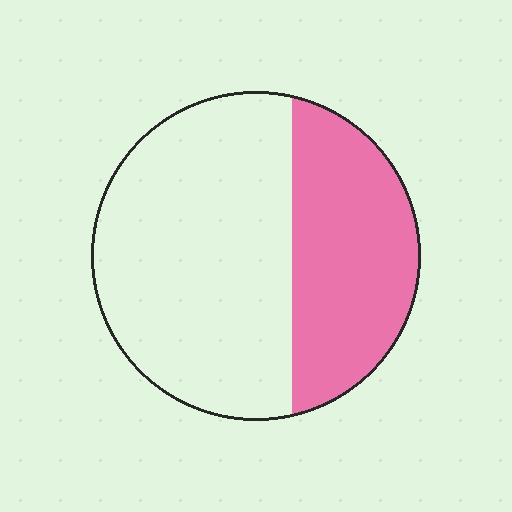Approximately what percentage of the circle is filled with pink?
Approximately 35%.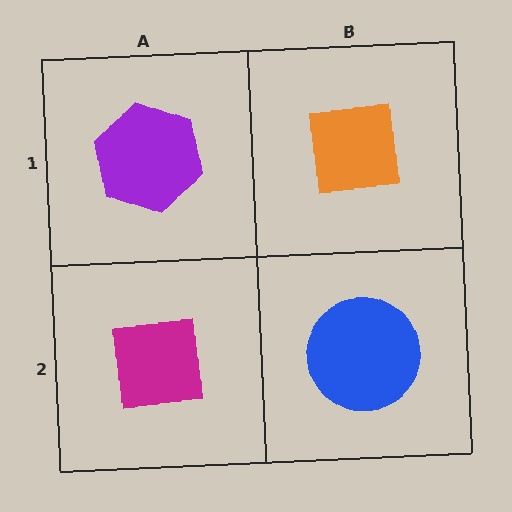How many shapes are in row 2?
2 shapes.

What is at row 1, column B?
An orange square.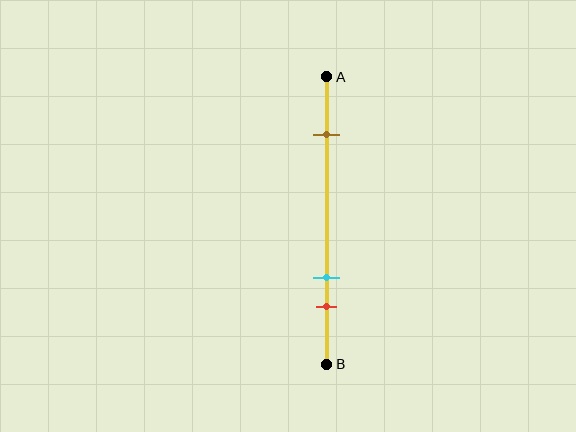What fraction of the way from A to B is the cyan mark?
The cyan mark is approximately 70% (0.7) of the way from A to B.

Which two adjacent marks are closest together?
The cyan and red marks are the closest adjacent pair.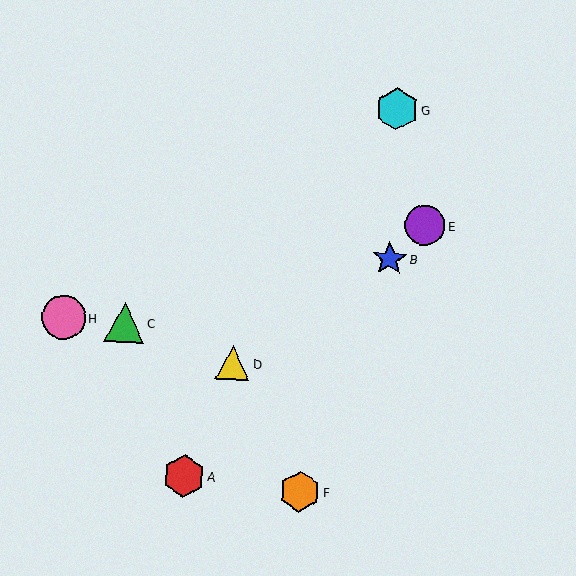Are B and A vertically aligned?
No, B is at x≈390 and A is at x≈184.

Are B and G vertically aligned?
Yes, both are at x≈390.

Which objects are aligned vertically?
Objects B, G are aligned vertically.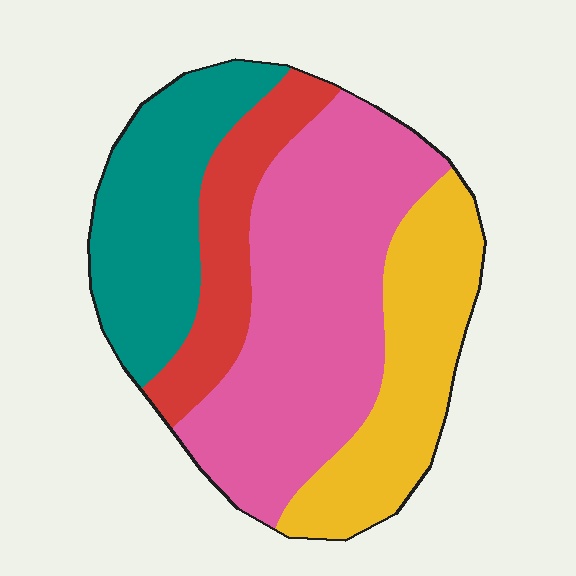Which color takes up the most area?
Pink, at roughly 40%.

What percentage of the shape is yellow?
Yellow takes up about one fifth (1/5) of the shape.